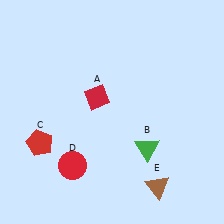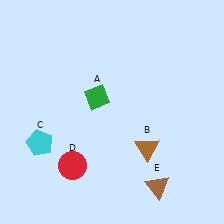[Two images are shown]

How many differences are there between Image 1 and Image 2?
There are 3 differences between the two images.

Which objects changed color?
A changed from red to green. B changed from green to brown. C changed from red to cyan.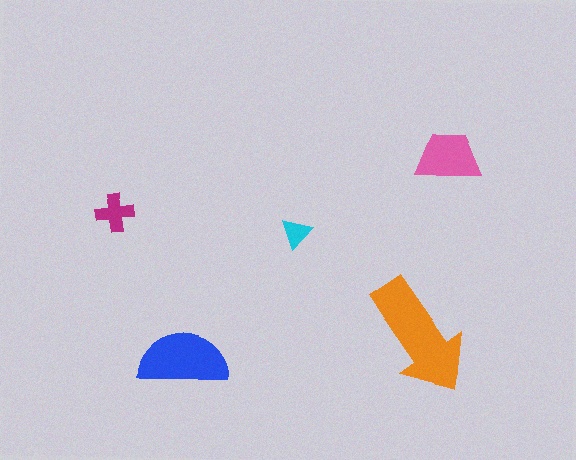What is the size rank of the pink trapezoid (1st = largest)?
3rd.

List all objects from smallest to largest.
The cyan triangle, the magenta cross, the pink trapezoid, the blue semicircle, the orange arrow.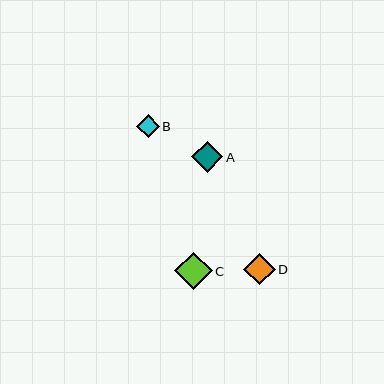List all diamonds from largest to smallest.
From largest to smallest: C, D, A, B.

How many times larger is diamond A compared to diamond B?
Diamond A is approximately 1.4 times the size of diamond B.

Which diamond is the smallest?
Diamond B is the smallest with a size of approximately 23 pixels.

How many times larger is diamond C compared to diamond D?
Diamond C is approximately 1.2 times the size of diamond D.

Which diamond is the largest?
Diamond C is the largest with a size of approximately 37 pixels.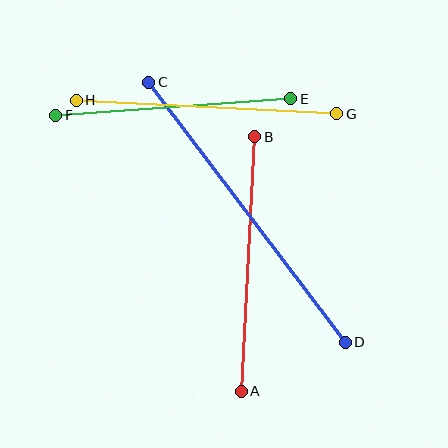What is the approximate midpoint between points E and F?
The midpoint is at approximately (173, 107) pixels.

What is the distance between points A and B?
The distance is approximately 255 pixels.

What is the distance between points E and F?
The distance is approximately 236 pixels.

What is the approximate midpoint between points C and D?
The midpoint is at approximately (247, 212) pixels.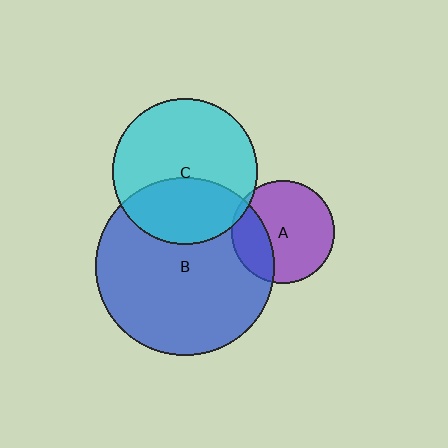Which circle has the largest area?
Circle B (blue).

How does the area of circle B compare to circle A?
Approximately 3.0 times.